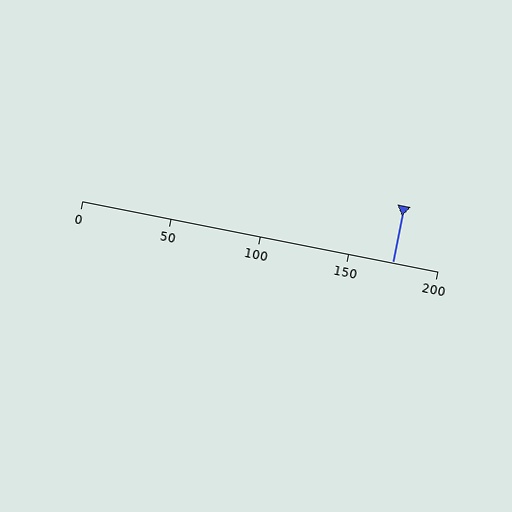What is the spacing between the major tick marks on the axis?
The major ticks are spaced 50 apart.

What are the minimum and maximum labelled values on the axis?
The axis runs from 0 to 200.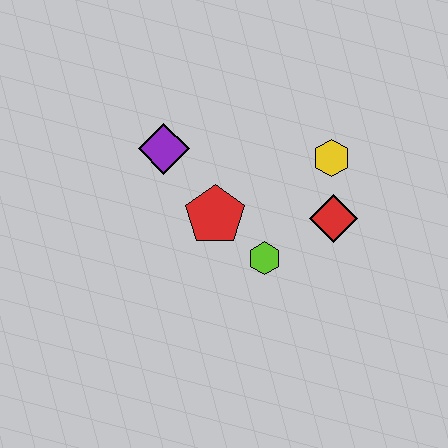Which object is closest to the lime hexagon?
The red pentagon is closest to the lime hexagon.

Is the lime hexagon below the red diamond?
Yes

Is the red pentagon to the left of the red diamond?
Yes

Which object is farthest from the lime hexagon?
The purple diamond is farthest from the lime hexagon.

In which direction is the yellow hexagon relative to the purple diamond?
The yellow hexagon is to the right of the purple diamond.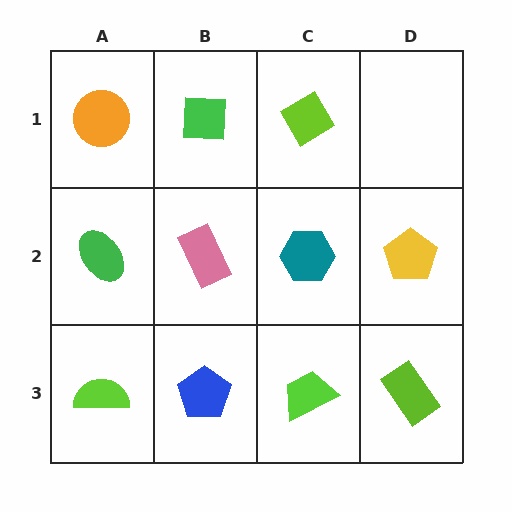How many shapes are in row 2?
4 shapes.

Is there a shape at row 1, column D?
No, that cell is empty.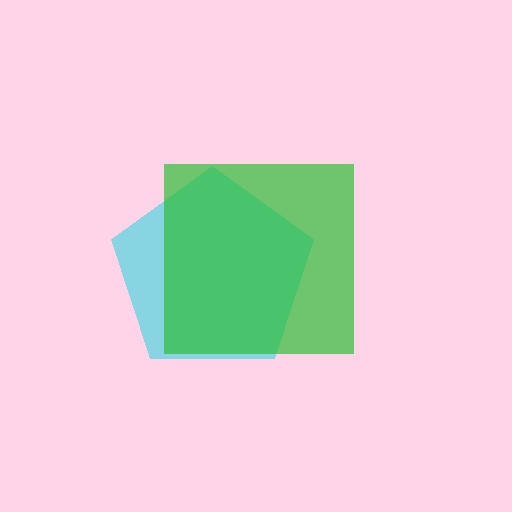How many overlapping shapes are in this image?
There are 2 overlapping shapes in the image.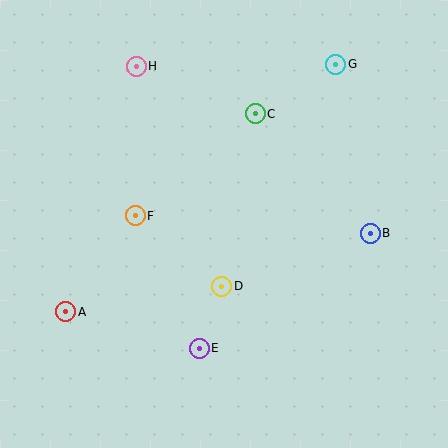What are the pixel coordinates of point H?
Point H is at (136, 66).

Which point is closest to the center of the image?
Point D at (222, 286) is closest to the center.